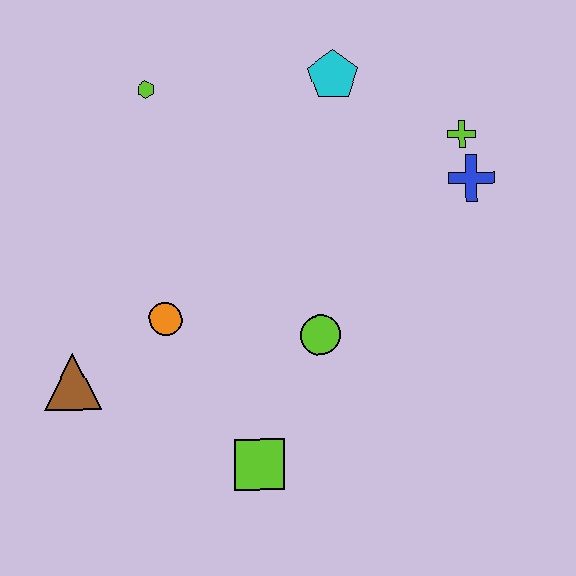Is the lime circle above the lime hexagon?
No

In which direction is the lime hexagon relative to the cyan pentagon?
The lime hexagon is to the left of the cyan pentagon.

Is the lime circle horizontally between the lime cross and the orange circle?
Yes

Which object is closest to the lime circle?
The lime square is closest to the lime circle.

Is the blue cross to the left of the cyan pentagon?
No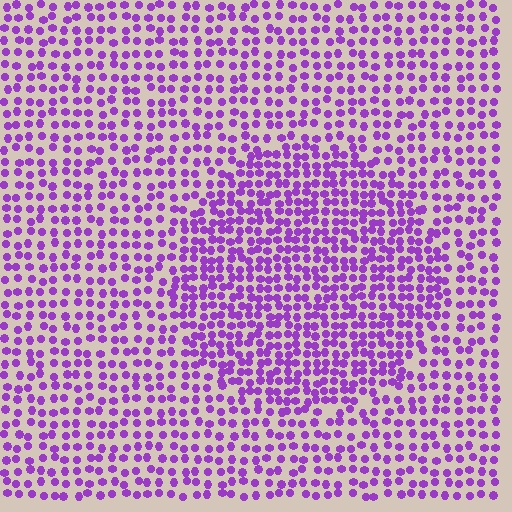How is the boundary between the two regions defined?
The boundary is defined by a change in element density (approximately 1.6x ratio). All elements are the same color, size, and shape.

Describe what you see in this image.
The image contains small purple elements arranged at two different densities. A circle-shaped region is visible where the elements are more densely packed than the surrounding area.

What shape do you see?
I see a circle.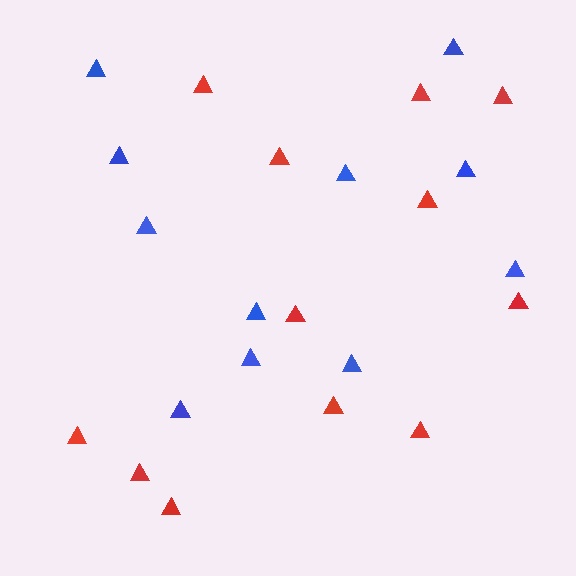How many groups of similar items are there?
There are 2 groups: one group of red triangles (12) and one group of blue triangles (11).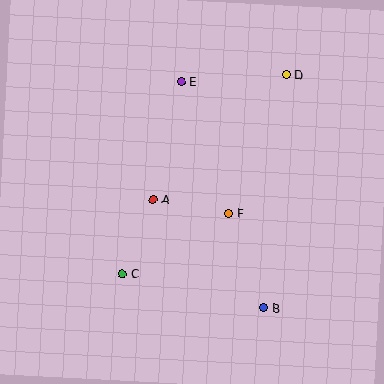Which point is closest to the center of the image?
Point A at (153, 199) is closest to the center.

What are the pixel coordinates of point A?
Point A is at (153, 199).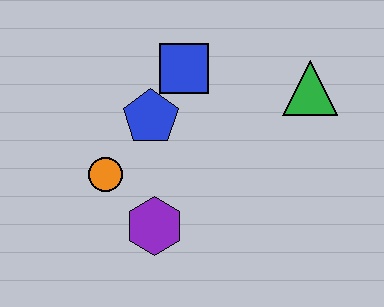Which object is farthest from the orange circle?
The green triangle is farthest from the orange circle.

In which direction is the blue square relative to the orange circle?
The blue square is above the orange circle.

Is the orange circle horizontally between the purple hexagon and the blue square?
No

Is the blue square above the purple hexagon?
Yes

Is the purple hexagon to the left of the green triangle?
Yes